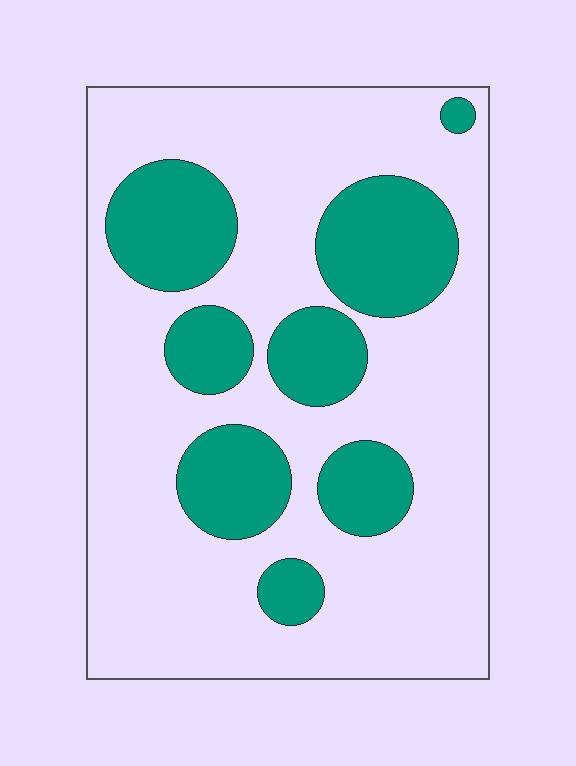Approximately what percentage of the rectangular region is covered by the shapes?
Approximately 30%.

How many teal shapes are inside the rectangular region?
8.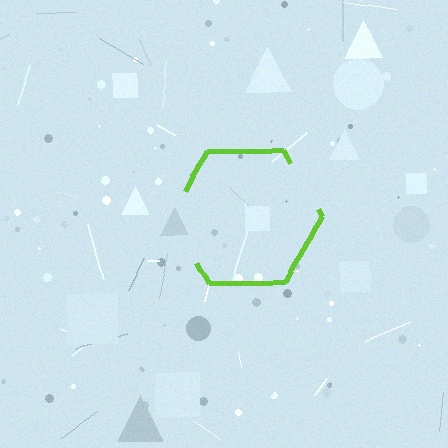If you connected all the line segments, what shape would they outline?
They would outline a hexagon.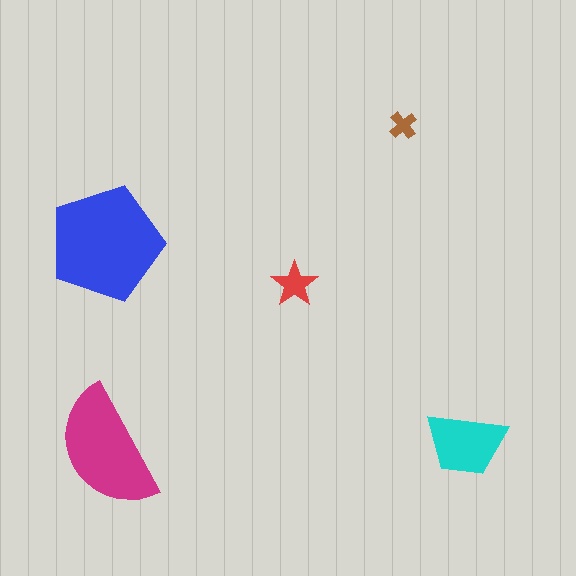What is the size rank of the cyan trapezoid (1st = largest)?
3rd.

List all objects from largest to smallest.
The blue pentagon, the magenta semicircle, the cyan trapezoid, the red star, the brown cross.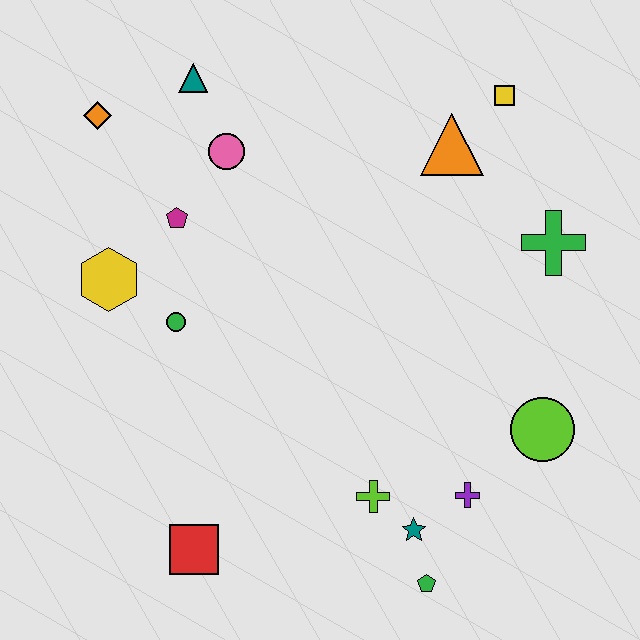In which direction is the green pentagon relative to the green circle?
The green pentagon is below the green circle.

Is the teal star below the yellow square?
Yes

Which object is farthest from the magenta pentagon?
The green pentagon is farthest from the magenta pentagon.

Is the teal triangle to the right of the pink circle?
No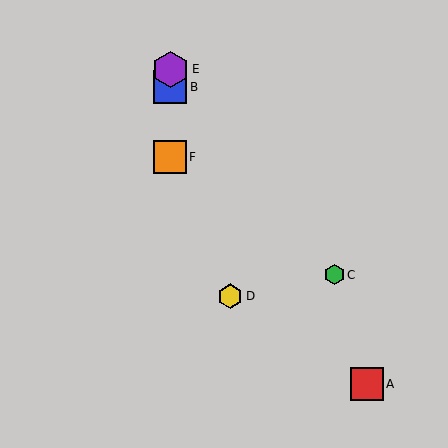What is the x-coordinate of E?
Object E is at x≈170.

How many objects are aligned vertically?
3 objects (B, E, F) are aligned vertically.